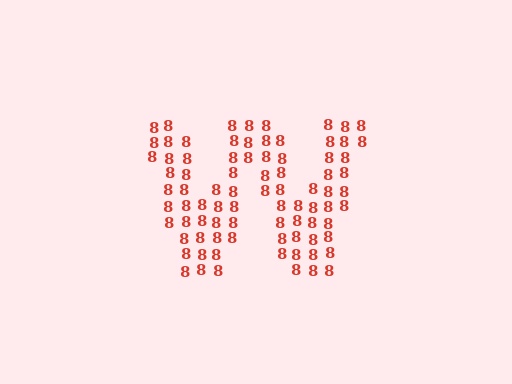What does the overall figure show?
The overall figure shows the letter W.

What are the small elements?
The small elements are digit 8's.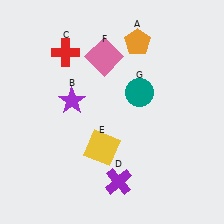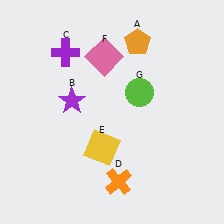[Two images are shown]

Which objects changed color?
C changed from red to purple. D changed from purple to orange. G changed from teal to lime.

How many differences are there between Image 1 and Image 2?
There are 3 differences between the two images.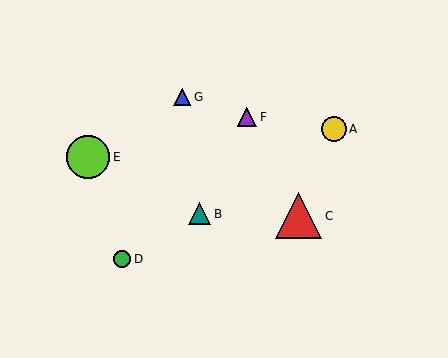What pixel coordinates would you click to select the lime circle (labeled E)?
Click at (88, 157) to select the lime circle E.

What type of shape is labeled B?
Shape B is a teal triangle.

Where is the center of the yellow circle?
The center of the yellow circle is at (334, 129).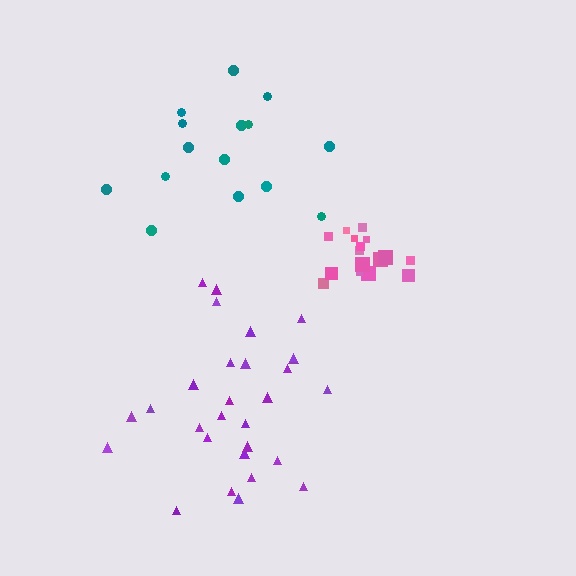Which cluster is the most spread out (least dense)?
Teal.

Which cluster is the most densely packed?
Pink.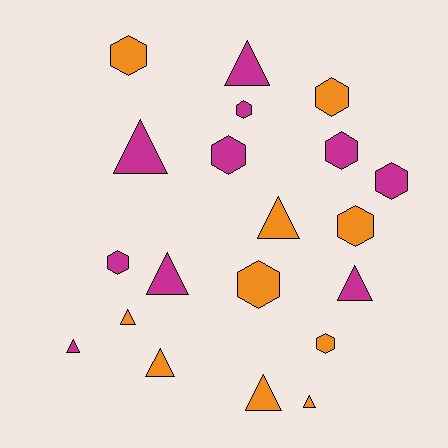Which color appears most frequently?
Magenta, with 10 objects.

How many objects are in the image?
There are 20 objects.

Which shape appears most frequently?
Triangle, with 10 objects.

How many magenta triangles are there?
There are 5 magenta triangles.